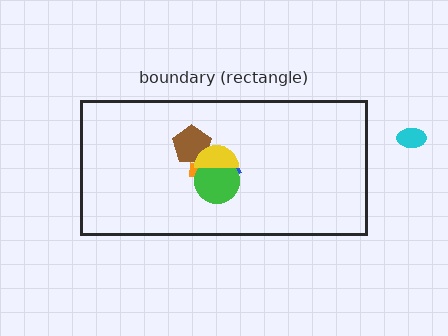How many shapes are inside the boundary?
6 inside, 1 outside.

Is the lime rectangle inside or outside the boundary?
Inside.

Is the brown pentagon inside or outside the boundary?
Inside.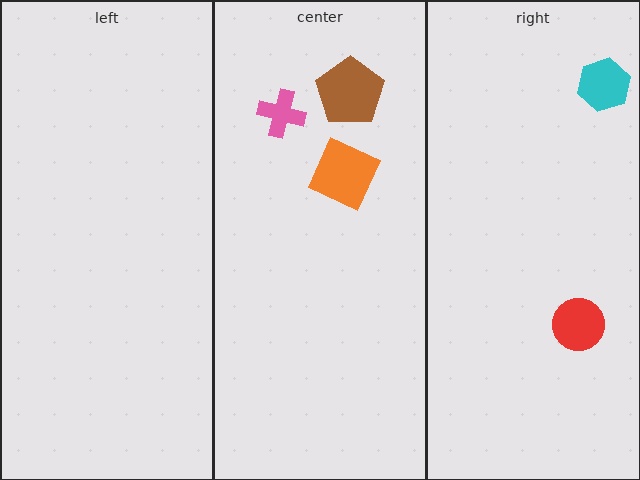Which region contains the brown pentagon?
The center region.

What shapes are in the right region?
The cyan hexagon, the red circle.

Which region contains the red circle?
The right region.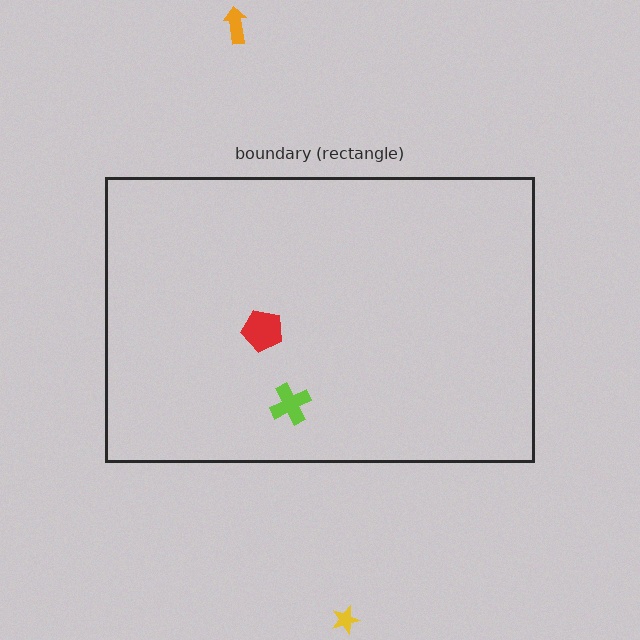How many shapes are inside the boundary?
2 inside, 2 outside.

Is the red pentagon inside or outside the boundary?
Inside.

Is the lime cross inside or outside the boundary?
Inside.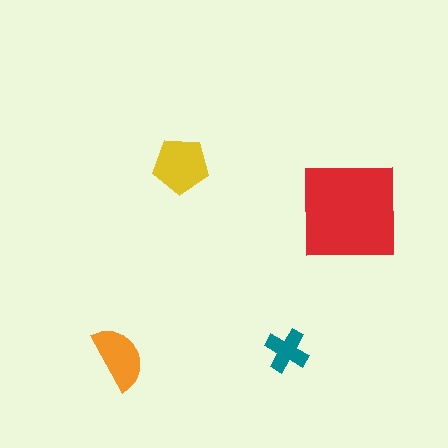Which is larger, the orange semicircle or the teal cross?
The orange semicircle.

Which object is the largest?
The red square.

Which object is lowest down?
The orange semicircle is bottommost.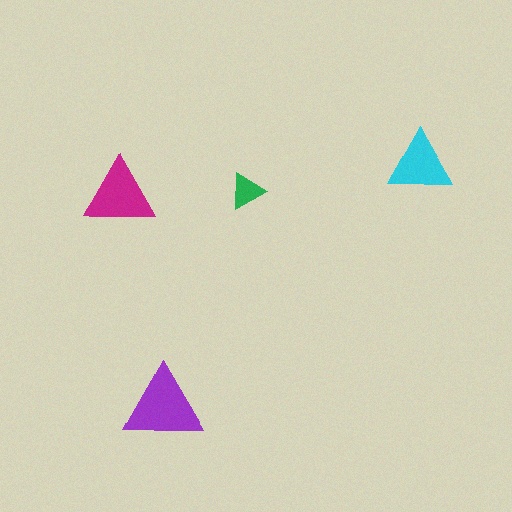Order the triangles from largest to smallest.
the purple one, the magenta one, the cyan one, the green one.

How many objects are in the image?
There are 4 objects in the image.